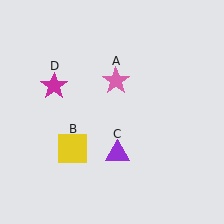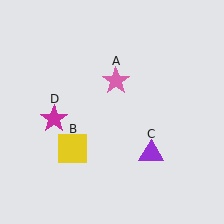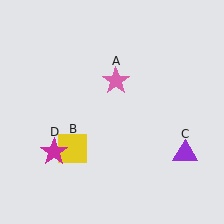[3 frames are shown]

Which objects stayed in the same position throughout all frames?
Pink star (object A) and yellow square (object B) remained stationary.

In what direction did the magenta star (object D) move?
The magenta star (object D) moved down.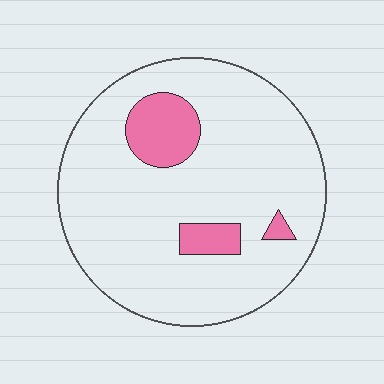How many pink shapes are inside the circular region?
3.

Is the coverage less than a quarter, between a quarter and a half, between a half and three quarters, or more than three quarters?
Less than a quarter.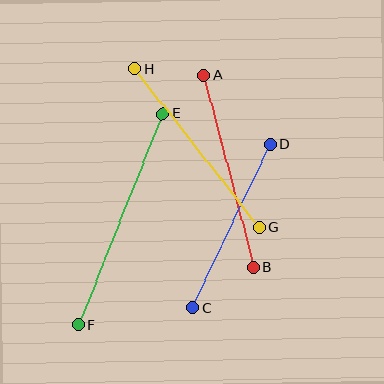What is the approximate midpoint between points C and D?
The midpoint is at approximately (232, 226) pixels.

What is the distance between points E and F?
The distance is approximately 227 pixels.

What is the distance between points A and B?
The distance is approximately 198 pixels.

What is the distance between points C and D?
The distance is approximately 181 pixels.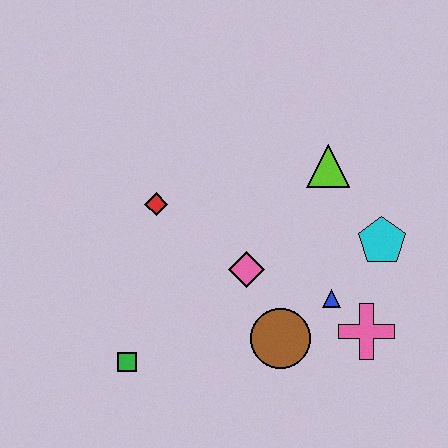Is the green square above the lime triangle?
No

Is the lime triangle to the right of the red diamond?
Yes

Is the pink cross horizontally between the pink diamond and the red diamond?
No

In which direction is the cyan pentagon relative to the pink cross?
The cyan pentagon is above the pink cross.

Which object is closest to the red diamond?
The pink diamond is closest to the red diamond.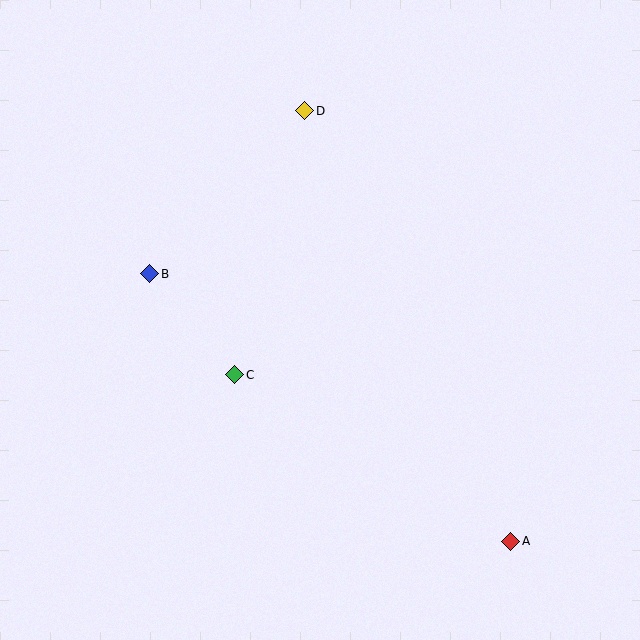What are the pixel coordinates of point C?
Point C is at (235, 375).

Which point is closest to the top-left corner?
Point B is closest to the top-left corner.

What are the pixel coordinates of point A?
Point A is at (511, 541).